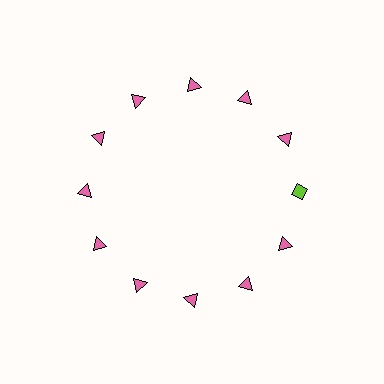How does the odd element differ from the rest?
It differs in both color (lime instead of pink) and shape (diamond instead of triangle).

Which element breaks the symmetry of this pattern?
The lime diamond at roughly the 3 o'clock position breaks the symmetry. All other shapes are pink triangles.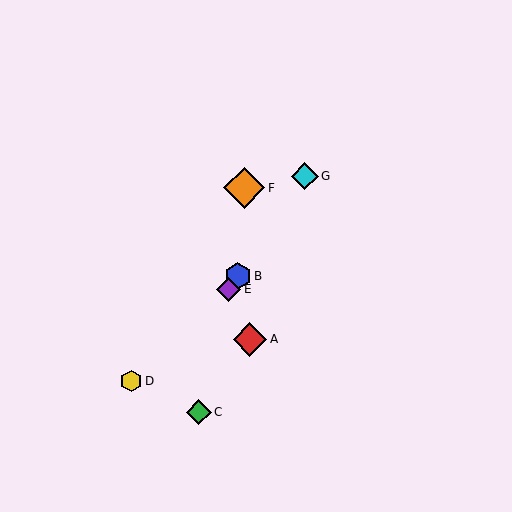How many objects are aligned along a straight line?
3 objects (B, E, G) are aligned along a straight line.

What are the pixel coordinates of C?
Object C is at (199, 412).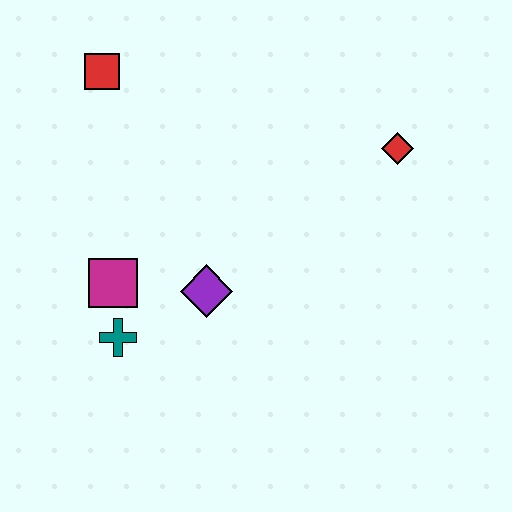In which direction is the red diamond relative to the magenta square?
The red diamond is to the right of the magenta square.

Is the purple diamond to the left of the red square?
No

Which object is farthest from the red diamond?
The teal cross is farthest from the red diamond.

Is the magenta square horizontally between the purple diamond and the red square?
Yes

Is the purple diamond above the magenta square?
No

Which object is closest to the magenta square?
The teal cross is closest to the magenta square.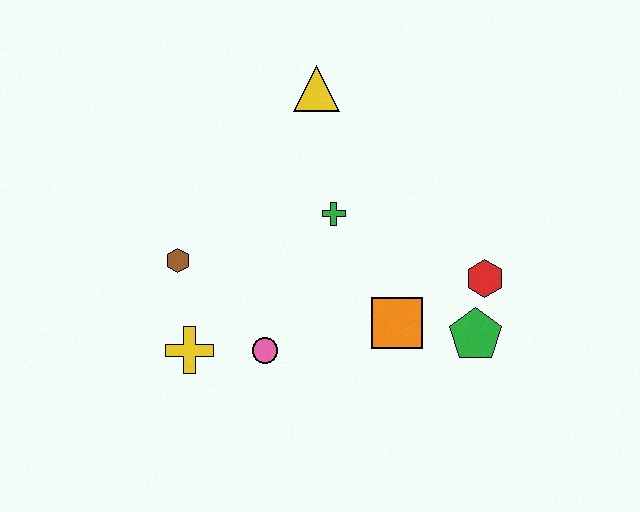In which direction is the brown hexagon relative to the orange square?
The brown hexagon is to the left of the orange square.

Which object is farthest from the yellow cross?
The red hexagon is farthest from the yellow cross.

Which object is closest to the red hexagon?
The green pentagon is closest to the red hexagon.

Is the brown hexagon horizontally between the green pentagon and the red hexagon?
No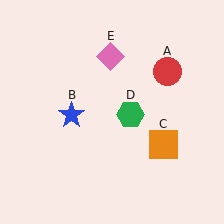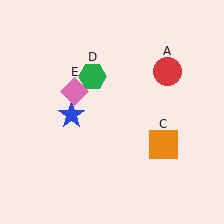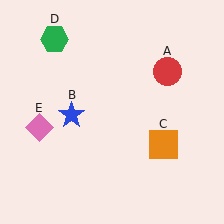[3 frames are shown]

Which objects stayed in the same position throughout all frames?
Red circle (object A) and blue star (object B) and orange square (object C) remained stationary.